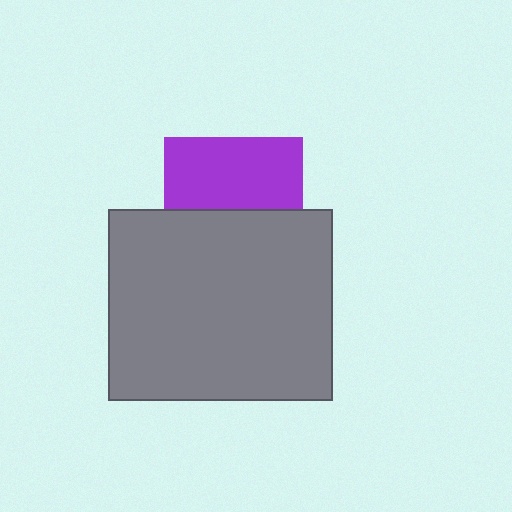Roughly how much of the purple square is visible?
About half of it is visible (roughly 52%).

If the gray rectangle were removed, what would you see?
You would see the complete purple square.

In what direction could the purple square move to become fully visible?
The purple square could move up. That would shift it out from behind the gray rectangle entirely.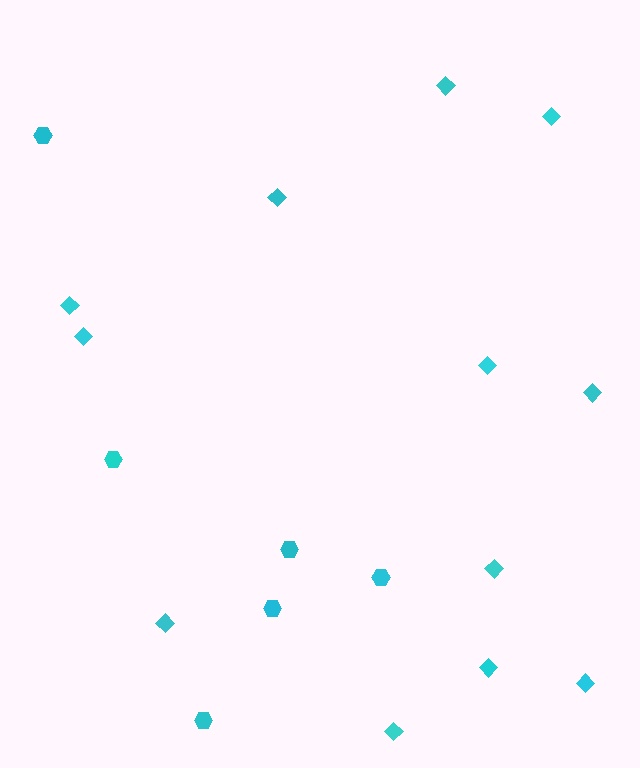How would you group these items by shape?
There are 2 groups: one group of hexagons (6) and one group of diamonds (12).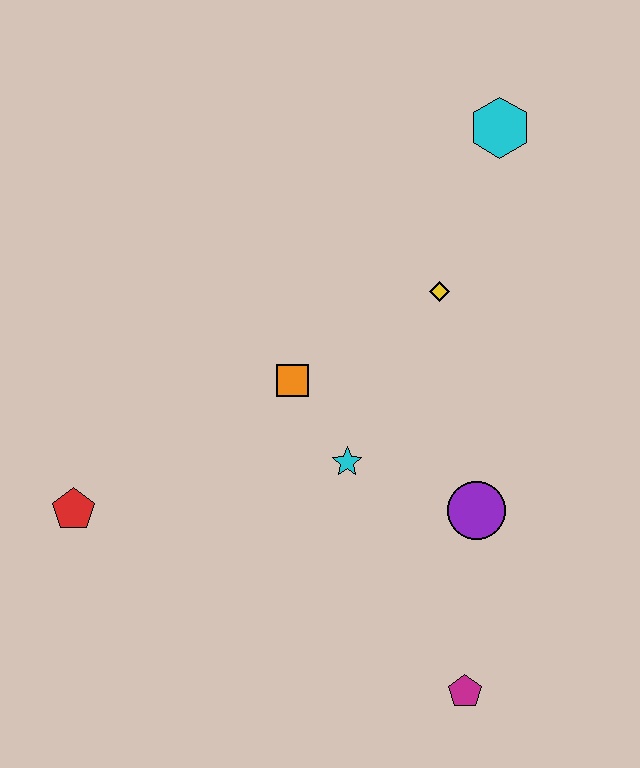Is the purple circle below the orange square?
Yes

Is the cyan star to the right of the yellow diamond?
No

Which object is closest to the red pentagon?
The orange square is closest to the red pentagon.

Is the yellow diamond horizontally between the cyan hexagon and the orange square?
Yes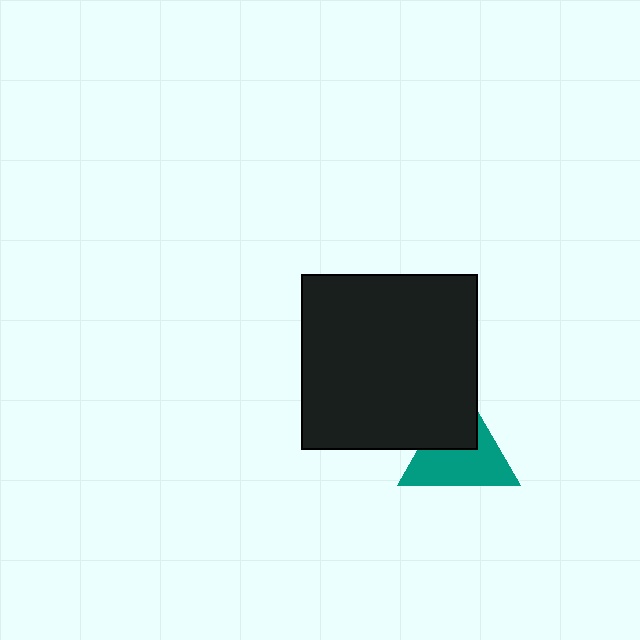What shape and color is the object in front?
The object in front is a black square.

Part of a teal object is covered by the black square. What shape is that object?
It is a triangle.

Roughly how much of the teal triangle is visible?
About half of it is visible (roughly 62%).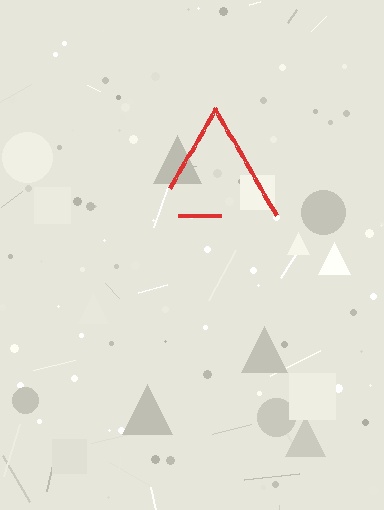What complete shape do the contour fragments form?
The contour fragments form a triangle.